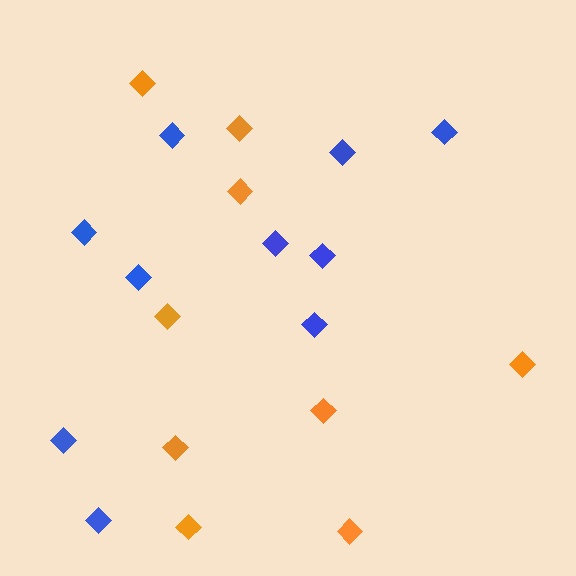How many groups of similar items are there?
There are 2 groups: one group of orange diamonds (9) and one group of blue diamonds (10).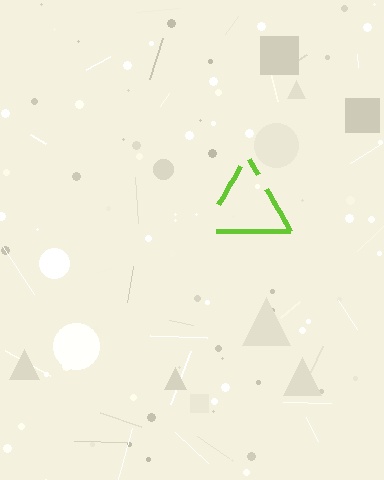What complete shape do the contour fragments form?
The contour fragments form a triangle.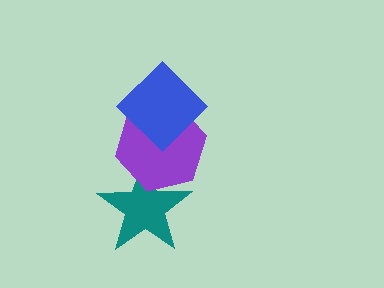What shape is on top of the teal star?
The purple hexagon is on top of the teal star.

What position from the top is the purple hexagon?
The purple hexagon is 2nd from the top.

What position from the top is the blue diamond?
The blue diamond is 1st from the top.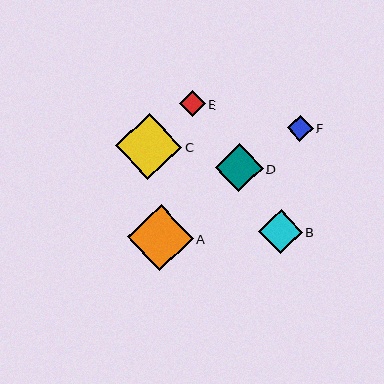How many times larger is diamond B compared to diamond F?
Diamond B is approximately 1.7 times the size of diamond F.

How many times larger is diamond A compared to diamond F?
Diamond A is approximately 2.6 times the size of diamond F.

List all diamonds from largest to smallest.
From largest to smallest: C, A, D, B, E, F.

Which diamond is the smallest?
Diamond F is the smallest with a size of approximately 25 pixels.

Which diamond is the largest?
Diamond C is the largest with a size of approximately 66 pixels.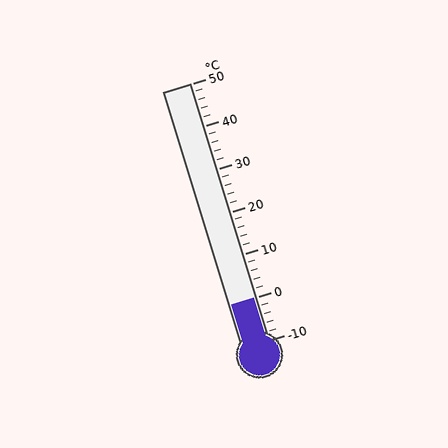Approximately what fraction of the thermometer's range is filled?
The thermometer is filled to approximately 15% of its range.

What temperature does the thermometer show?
The thermometer shows approximately 0°C.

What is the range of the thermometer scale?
The thermometer scale ranges from -10°C to 50°C.